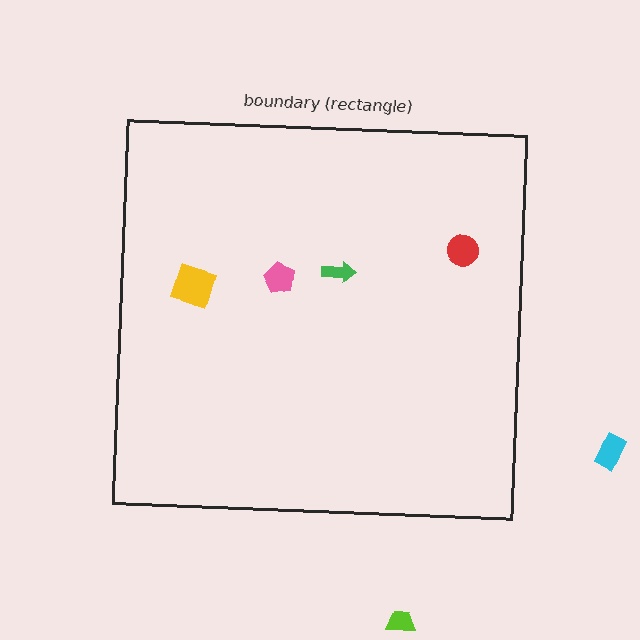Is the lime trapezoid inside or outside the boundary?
Outside.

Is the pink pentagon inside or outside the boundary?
Inside.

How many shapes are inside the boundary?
4 inside, 2 outside.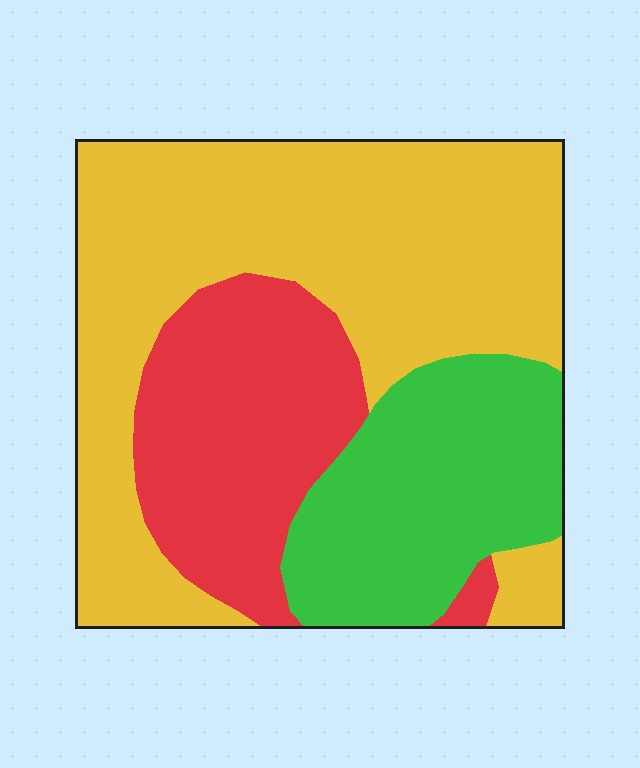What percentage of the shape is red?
Red covers about 25% of the shape.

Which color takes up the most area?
Yellow, at roughly 50%.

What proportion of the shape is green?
Green takes up about one quarter (1/4) of the shape.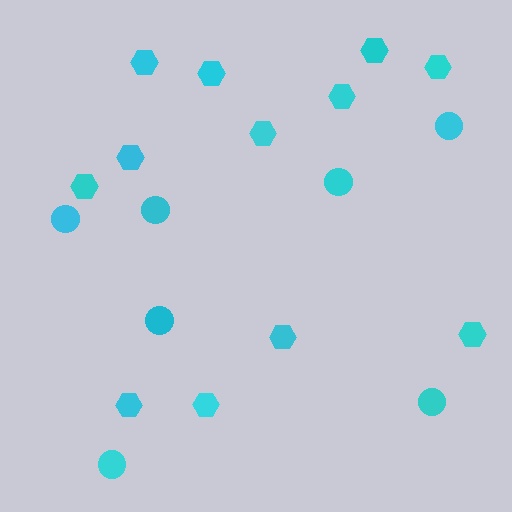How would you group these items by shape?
There are 2 groups: one group of hexagons (12) and one group of circles (7).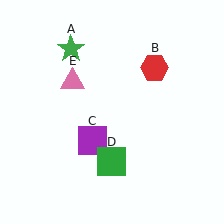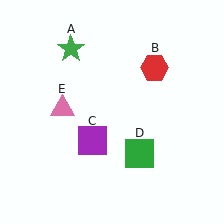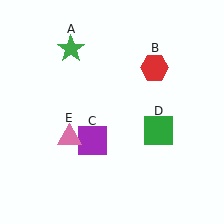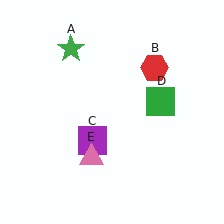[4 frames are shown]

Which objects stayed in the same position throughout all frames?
Green star (object A) and red hexagon (object B) and purple square (object C) remained stationary.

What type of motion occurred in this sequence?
The green square (object D), pink triangle (object E) rotated counterclockwise around the center of the scene.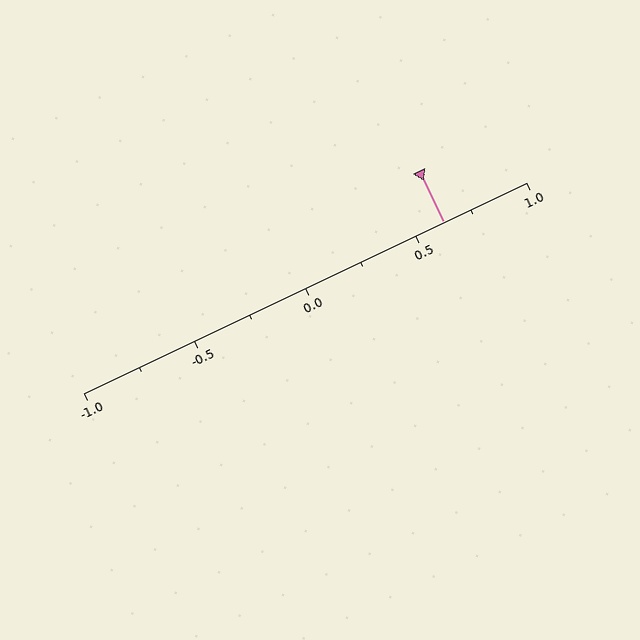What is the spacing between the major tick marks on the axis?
The major ticks are spaced 0.5 apart.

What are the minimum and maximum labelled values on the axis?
The axis runs from -1.0 to 1.0.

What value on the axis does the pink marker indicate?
The marker indicates approximately 0.62.